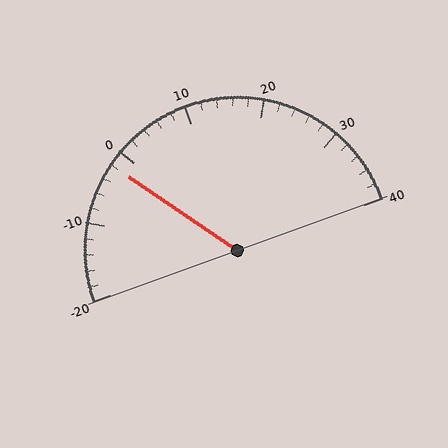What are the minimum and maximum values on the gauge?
The gauge ranges from -20 to 40.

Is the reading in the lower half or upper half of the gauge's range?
The reading is in the lower half of the range (-20 to 40).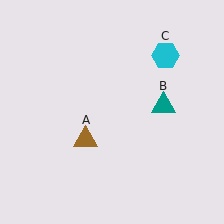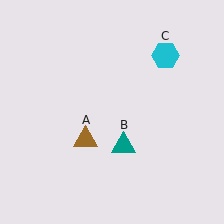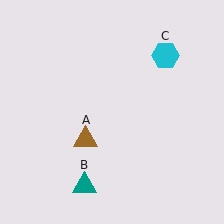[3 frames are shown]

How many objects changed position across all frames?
1 object changed position: teal triangle (object B).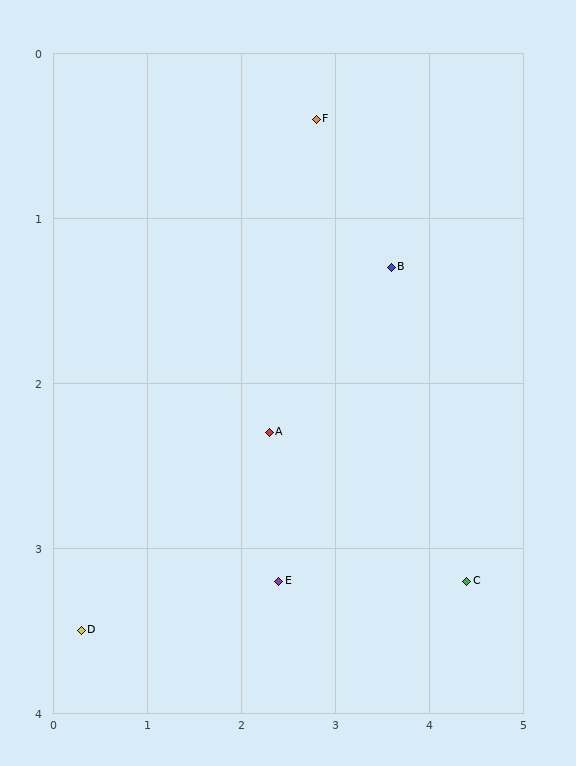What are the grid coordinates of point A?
Point A is at approximately (2.3, 2.3).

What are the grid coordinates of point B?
Point B is at approximately (3.6, 1.3).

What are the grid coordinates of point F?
Point F is at approximately (2.8, 0.4).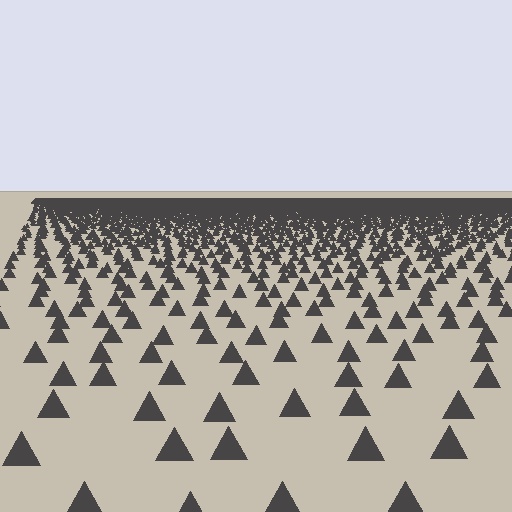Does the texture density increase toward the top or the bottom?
Density increases toward the top.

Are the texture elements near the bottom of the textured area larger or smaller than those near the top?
Larger. Near the bottom, elements are closer to the viewer and appear at a bigger on-screen size.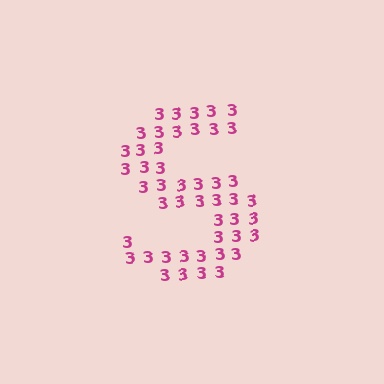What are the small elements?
The small elements are digit 3's.